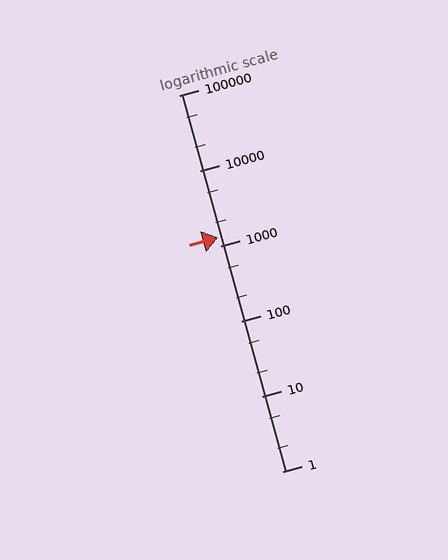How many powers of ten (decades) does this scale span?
The scale spans 5 decades, from 1 to 100000.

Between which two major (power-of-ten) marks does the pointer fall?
The pointer is between 1000 and 10000.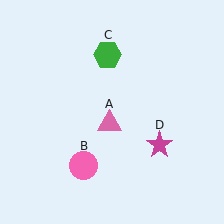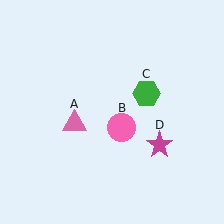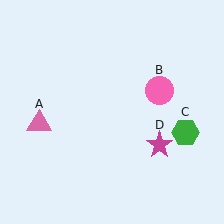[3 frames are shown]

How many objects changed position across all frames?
3 objects changed position: pink triangle (object A), pink circle (object B), green hexagon (object C).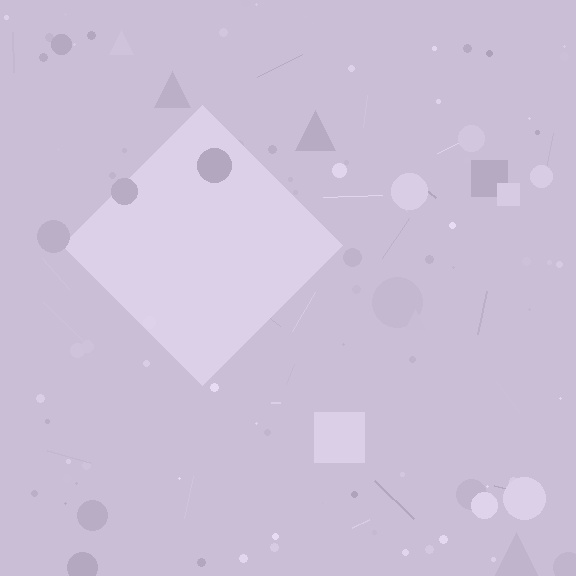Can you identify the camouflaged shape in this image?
The camouflaged shape is a diamond.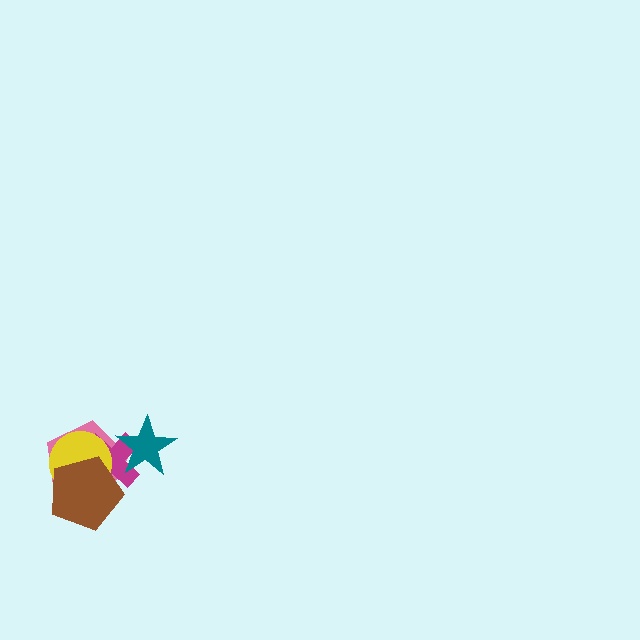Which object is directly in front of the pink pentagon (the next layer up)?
The magenta cross is directly in front of the pink pentagon.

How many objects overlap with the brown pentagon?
3 objects overlap with the brown pentagon.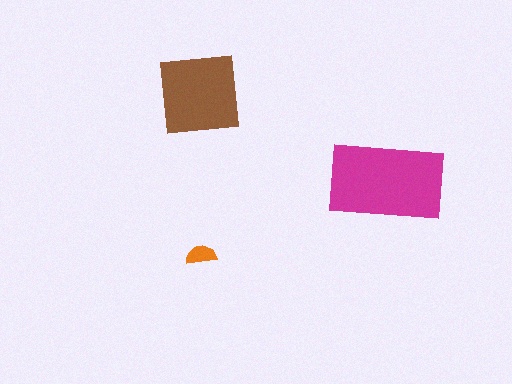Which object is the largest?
The magenta rectangle.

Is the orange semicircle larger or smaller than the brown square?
Smaller.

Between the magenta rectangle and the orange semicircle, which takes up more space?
The magenta rectangle.